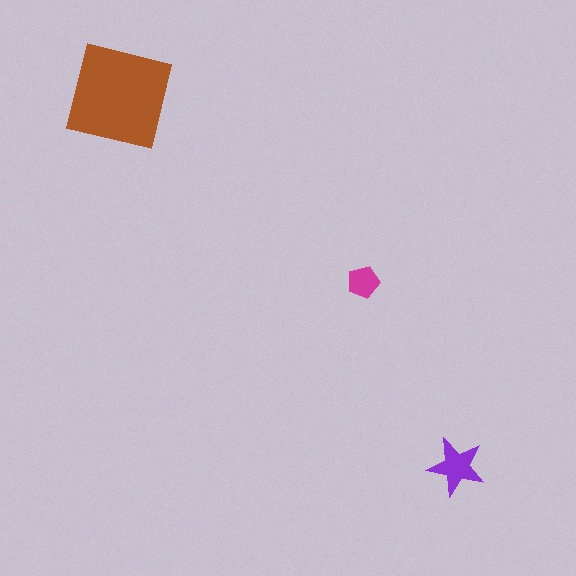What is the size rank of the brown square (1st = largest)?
1st.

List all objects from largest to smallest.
The brown square, the purple star, the magenta pentagon.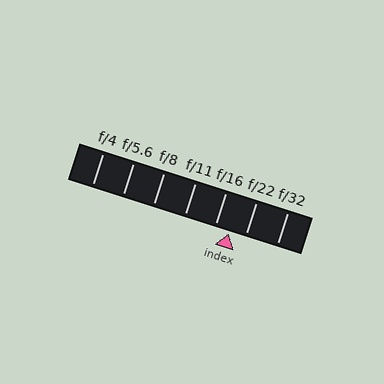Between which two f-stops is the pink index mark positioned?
The index mark is between f/16 and f/22.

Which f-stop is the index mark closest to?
The index mark is closest to f/16.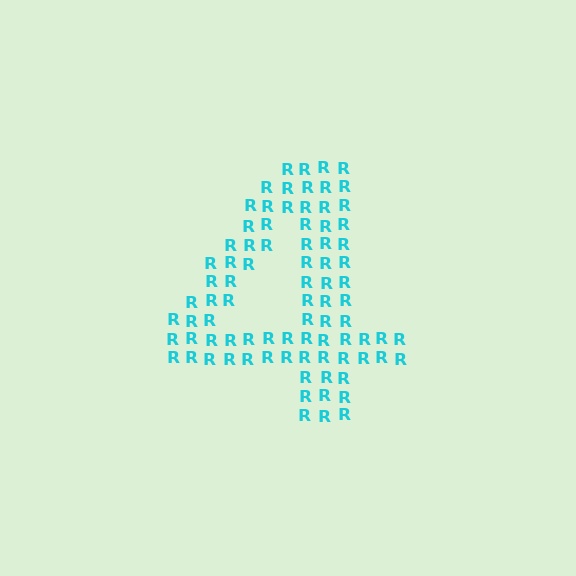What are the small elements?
The small elements are letter R's.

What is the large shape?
The large shape is the digit 4.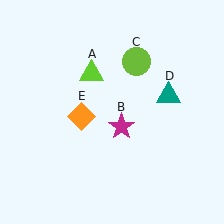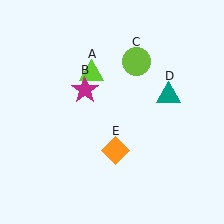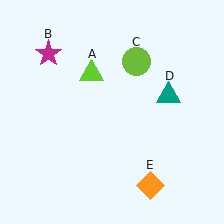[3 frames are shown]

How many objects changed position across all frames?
2 objects changed position: magenta star (object B), orange diamond (object E).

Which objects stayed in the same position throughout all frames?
Lime triangle (object A) and lime circle (object C) and teal triangle (object D) remained stationary.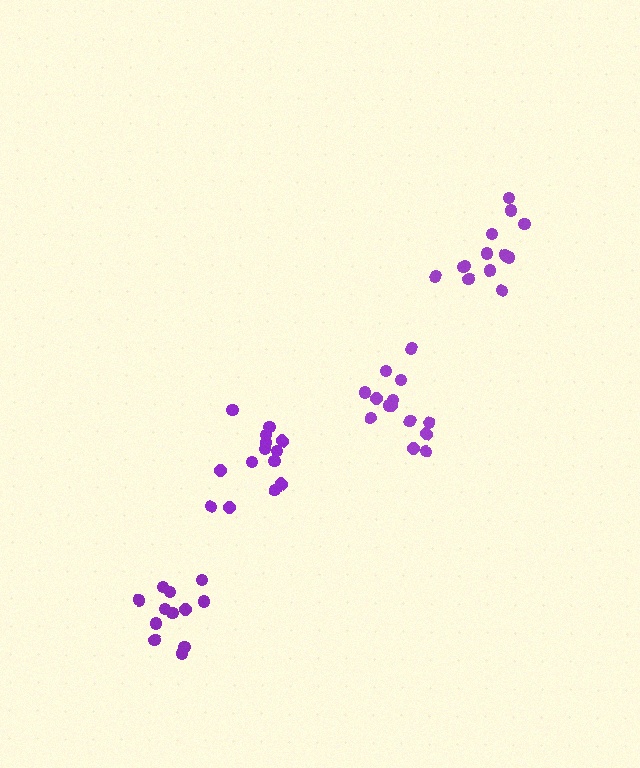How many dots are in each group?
Group 1: 14 dots, Group 2: 14 dots, Group 3: 12 dots, Group 4: 13 dots (53 total).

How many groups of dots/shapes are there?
There are 4 groups.